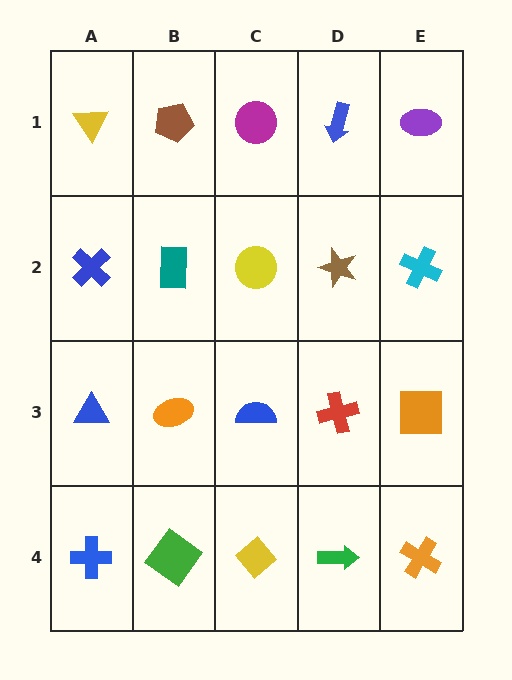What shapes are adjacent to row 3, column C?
A yellow circle (row 2, column C), a yellow diamond (row 4, column C), an orange ellipse (row 3, column B), a red cross (row 3, column D).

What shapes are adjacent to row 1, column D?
A brown star (row 2, column D), a magenta circle (row 1, column C), a purple ellipse (row 1, column E).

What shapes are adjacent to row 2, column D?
A blue arrow (row 1, column D), a red cross (row 3, column D), a yellow circle (row 2, column C), a cyan cross (row 2, column E).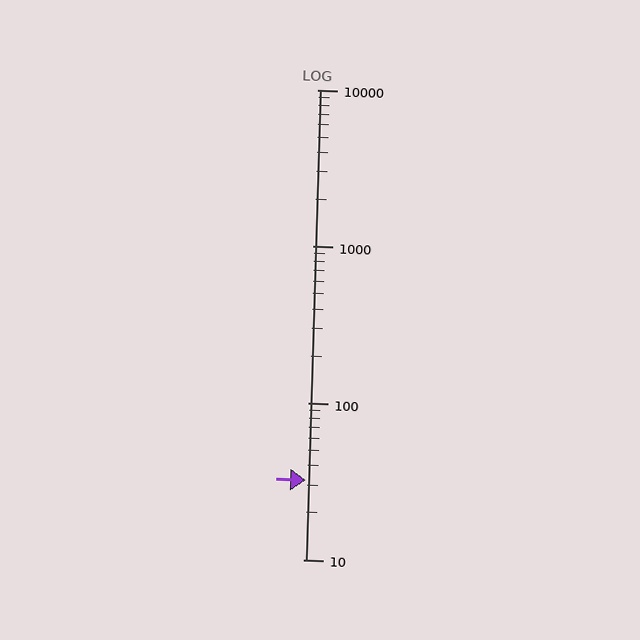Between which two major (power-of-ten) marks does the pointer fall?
The pointer is between 10 and 100.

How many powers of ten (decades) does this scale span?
The scale spans 3 decades, from 10 to 10000.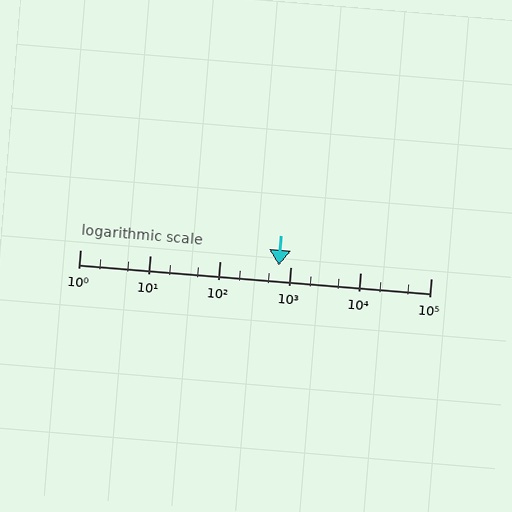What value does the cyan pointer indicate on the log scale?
The pointer indicates approximately 680.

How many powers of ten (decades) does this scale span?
The scale spans 5 decades, from 1 to 100000.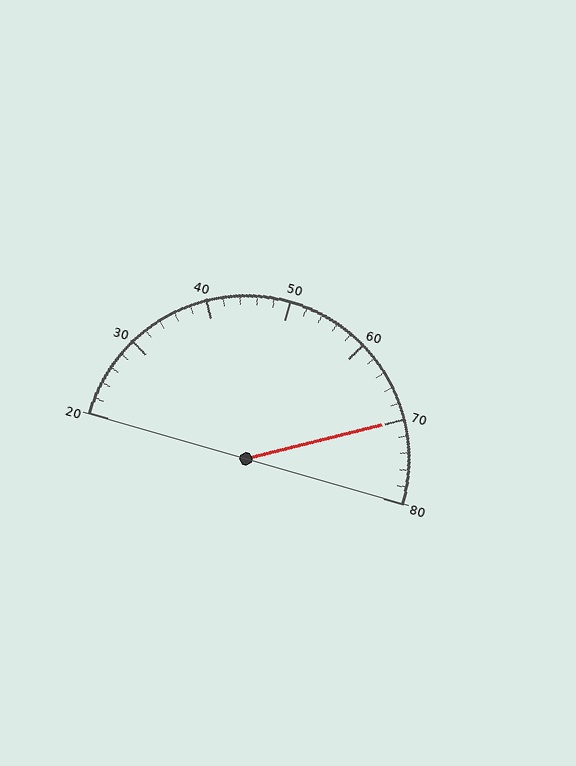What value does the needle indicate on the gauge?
The needle indicates approximately 70.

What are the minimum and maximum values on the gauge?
The gauge ranges from 20 to 80.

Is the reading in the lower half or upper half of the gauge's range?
The reading is in the upper half of the range (20 to 80).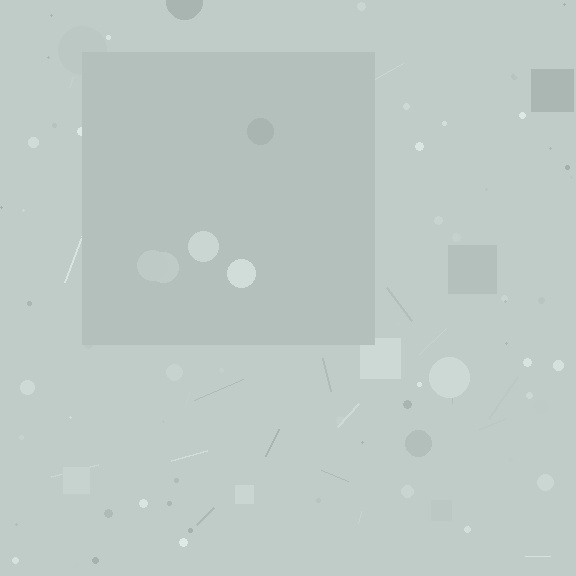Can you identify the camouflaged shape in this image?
The camouflaged shape is a square.